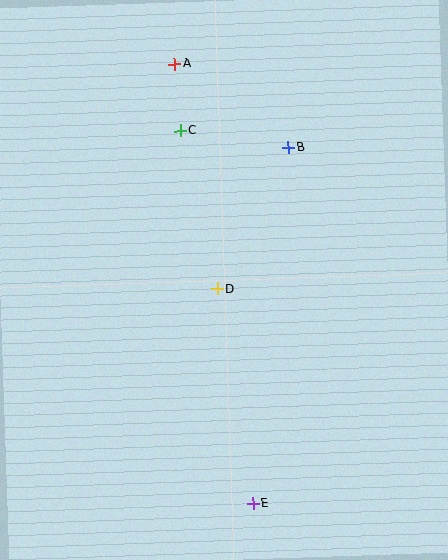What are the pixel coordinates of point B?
Point B is at (288, 148).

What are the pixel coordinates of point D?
Point D is at (218, 289).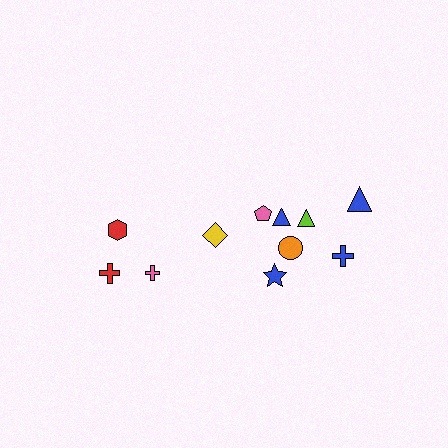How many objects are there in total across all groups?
There are 11 objects.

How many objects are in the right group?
There are 7 objects.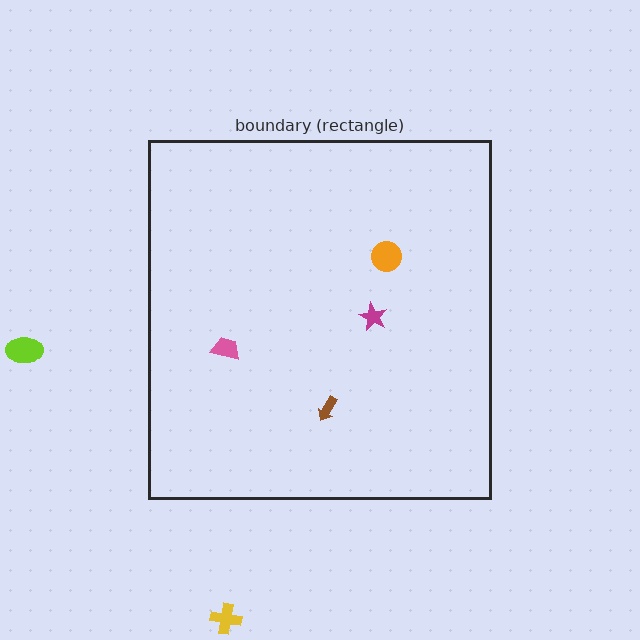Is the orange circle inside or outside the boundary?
Inside.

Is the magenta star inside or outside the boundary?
Inside.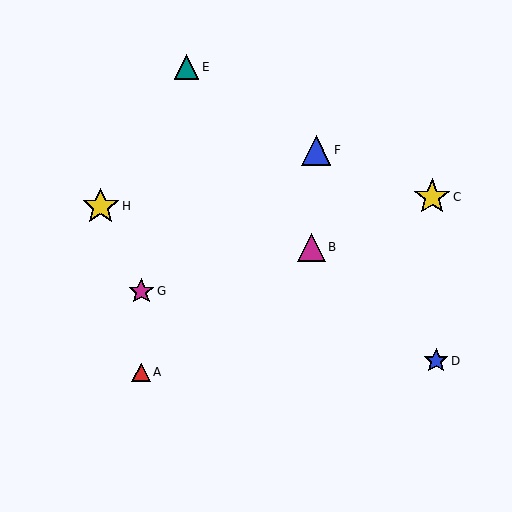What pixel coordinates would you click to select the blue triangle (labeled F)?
Click at (316, 150) to select the blue triangle F.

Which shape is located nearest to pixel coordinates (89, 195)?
The yellow star (labeled H) at (101, 206) is nearest to that location.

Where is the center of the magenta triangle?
The center of the magenta triangle is at (311, 247).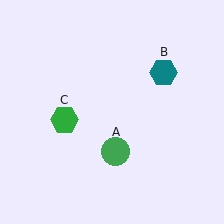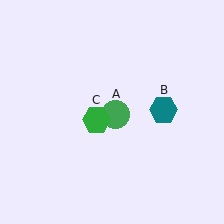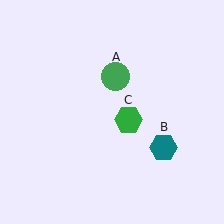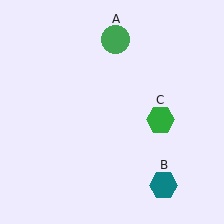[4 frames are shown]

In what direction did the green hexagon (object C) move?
The green hexagon (object C) moved right.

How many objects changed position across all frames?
3 objects changed position: green circle (object A), teal hexagon (object B), green hexagon (object C).